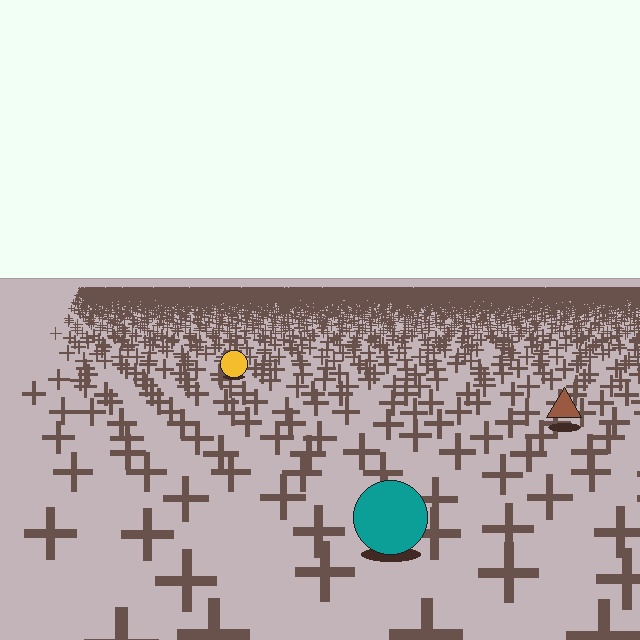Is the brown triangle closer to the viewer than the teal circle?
No. The teal circle is closer — you can tell from the texture gradient: the ground texture is coarser near it.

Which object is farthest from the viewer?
The yellow circle is farthest from the viewer. It appears smaller and the ground texture around it is denser.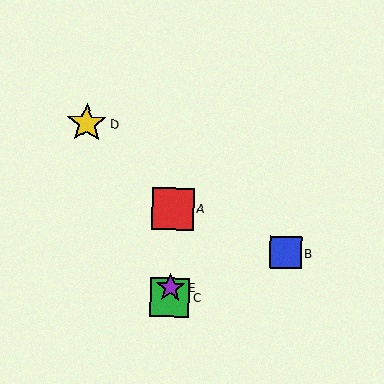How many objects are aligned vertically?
3 objects (A, C, E) are aligned vertically.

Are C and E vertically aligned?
Yes, both are at x≈170.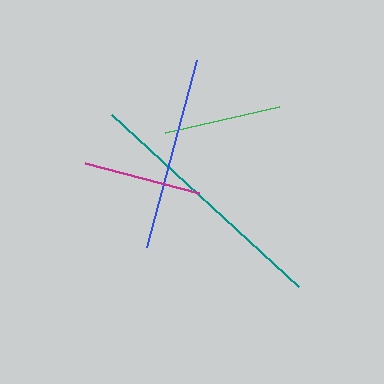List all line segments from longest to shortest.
From longest to shortest: teal, blue, magenta, green.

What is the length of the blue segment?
The blue segment is approximately 193 pixels long.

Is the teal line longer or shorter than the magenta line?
The teal line is longer than the magenta line.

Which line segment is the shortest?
The green line is the shortest at approximately 116 pixels.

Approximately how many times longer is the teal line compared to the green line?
The teal line is approximately 2.2 times the length of the green line.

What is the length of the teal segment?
The teal segment is approximately 254 pixels long.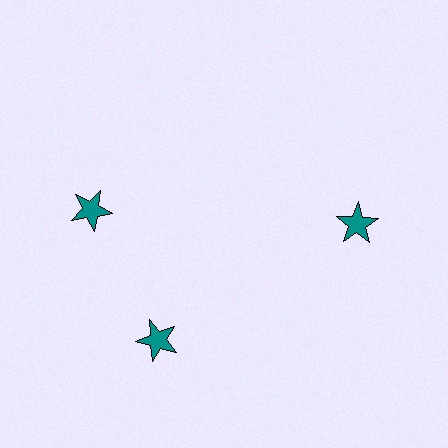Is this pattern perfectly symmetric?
No. The 3 teal stars are arranged in a ring, but one element near the 11 o'clock position is rotated out of alignment along the ring, breaking the 3-fold rotational symmetry.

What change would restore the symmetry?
The symmetry would be restored by rotating it back into even spacing with its neighbors so that all 3 stars sit at equal angles and equal distance from the center.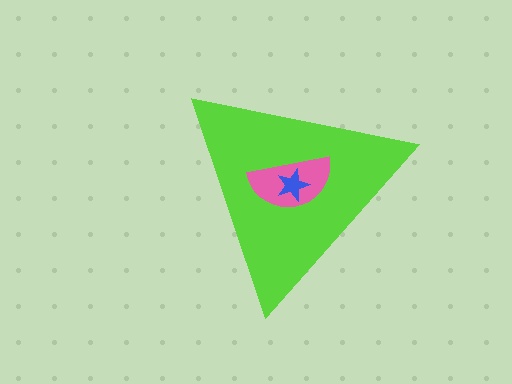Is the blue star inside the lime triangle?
Yes.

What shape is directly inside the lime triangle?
The pink semicircle.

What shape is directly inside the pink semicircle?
The blue star.